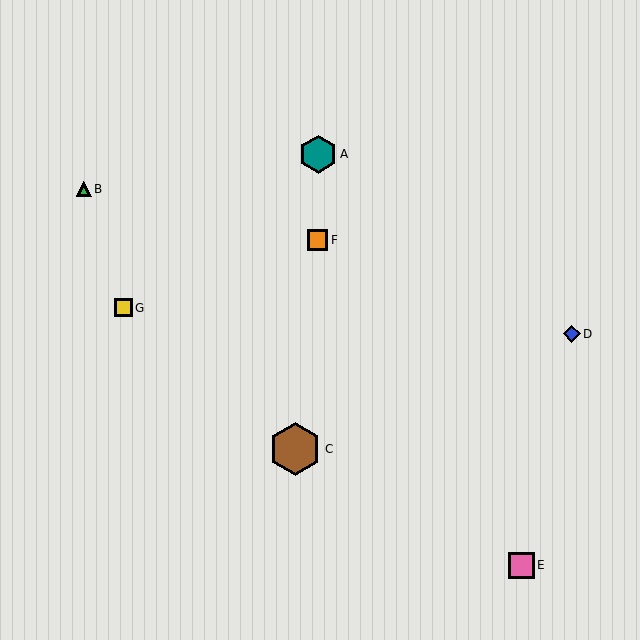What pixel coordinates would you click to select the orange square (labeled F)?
Click at (317, 240) to select the orange square F.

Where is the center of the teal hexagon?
The center of the teal hexagon is at (318, 154).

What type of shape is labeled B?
Shape B is a green triangle.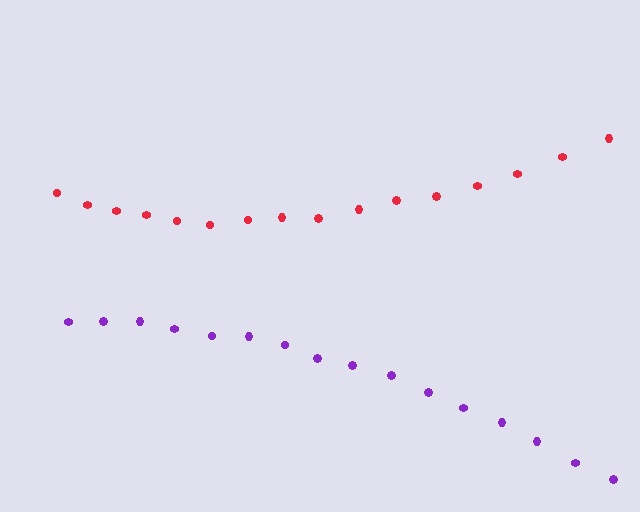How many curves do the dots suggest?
There are 2 distinct paths.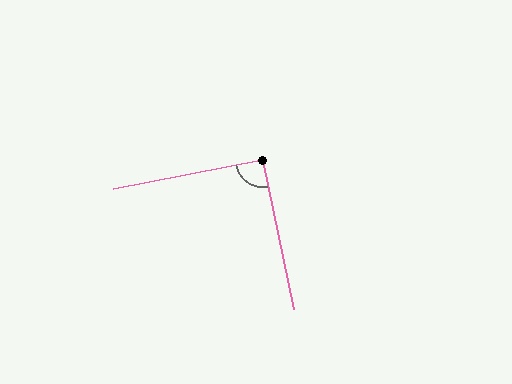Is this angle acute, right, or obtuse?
It is approximately a right angle.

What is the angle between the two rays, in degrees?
Approximately 91 degrees.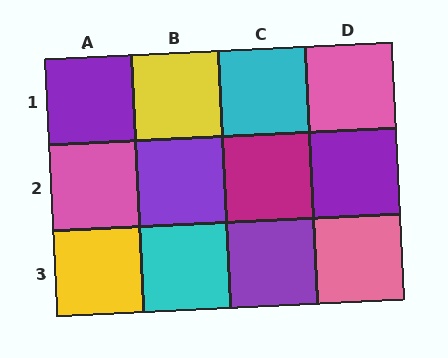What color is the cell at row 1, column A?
Purple.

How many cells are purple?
4 cells are purple.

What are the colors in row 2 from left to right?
Pink, purple, magenta, purple.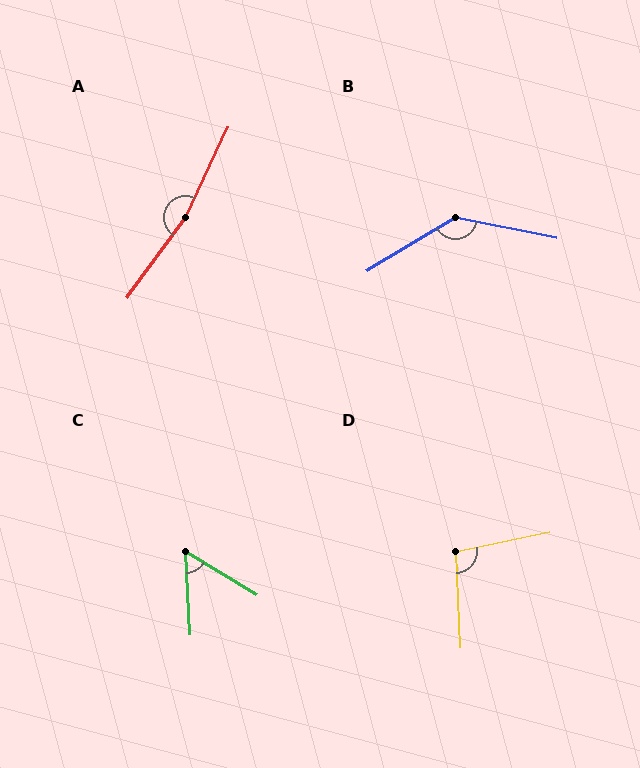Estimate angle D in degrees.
Approximately 99 degrees.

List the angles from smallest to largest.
C (56°), D (99°), B (138°), A (170°).